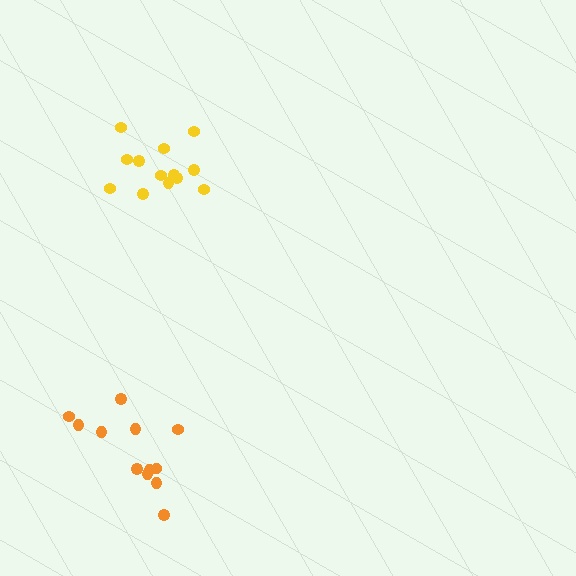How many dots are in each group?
Group 1: 13 dots, Group 2: 12 dots (25 total).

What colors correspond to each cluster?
The clusters are colored: yellow, orange.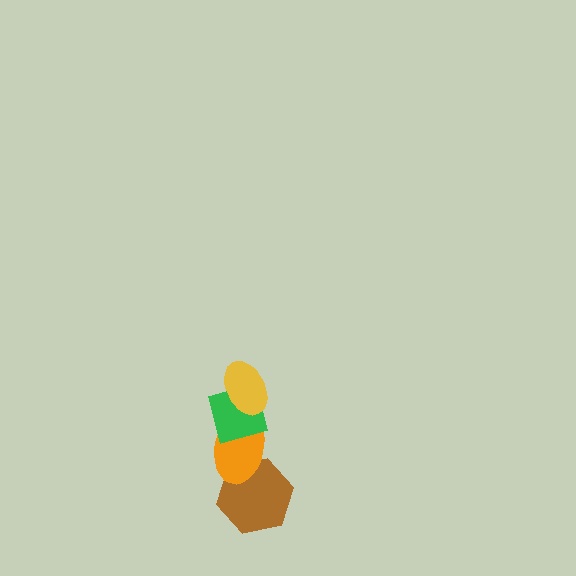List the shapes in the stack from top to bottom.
From top to bottom: the yellow ellipse, the green square, the orange ellipse, the brown hexagon.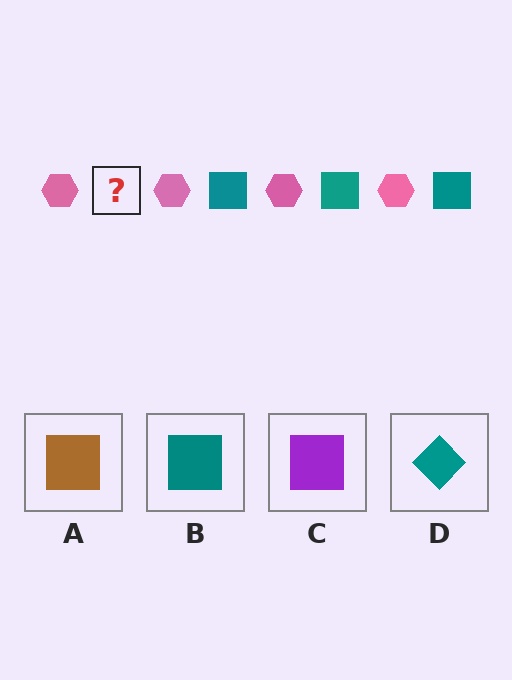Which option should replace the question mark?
Option B.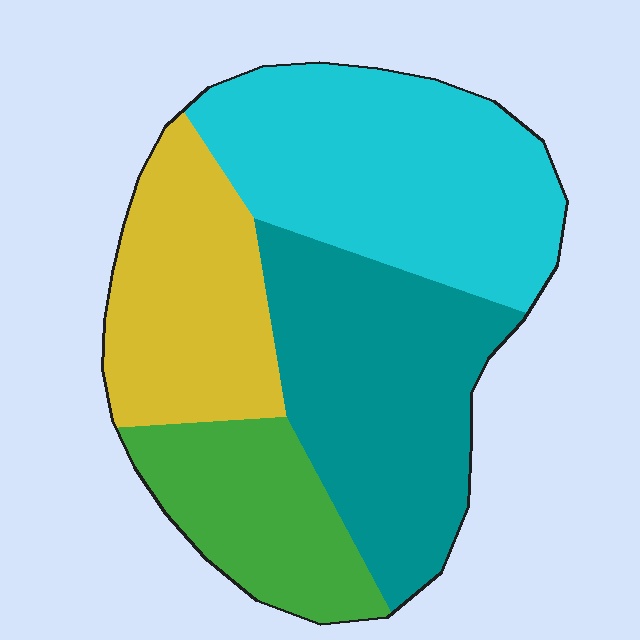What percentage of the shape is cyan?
Cyan covers about 30% of the shape.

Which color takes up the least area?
Green, at roughly 15%.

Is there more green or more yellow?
Yellow.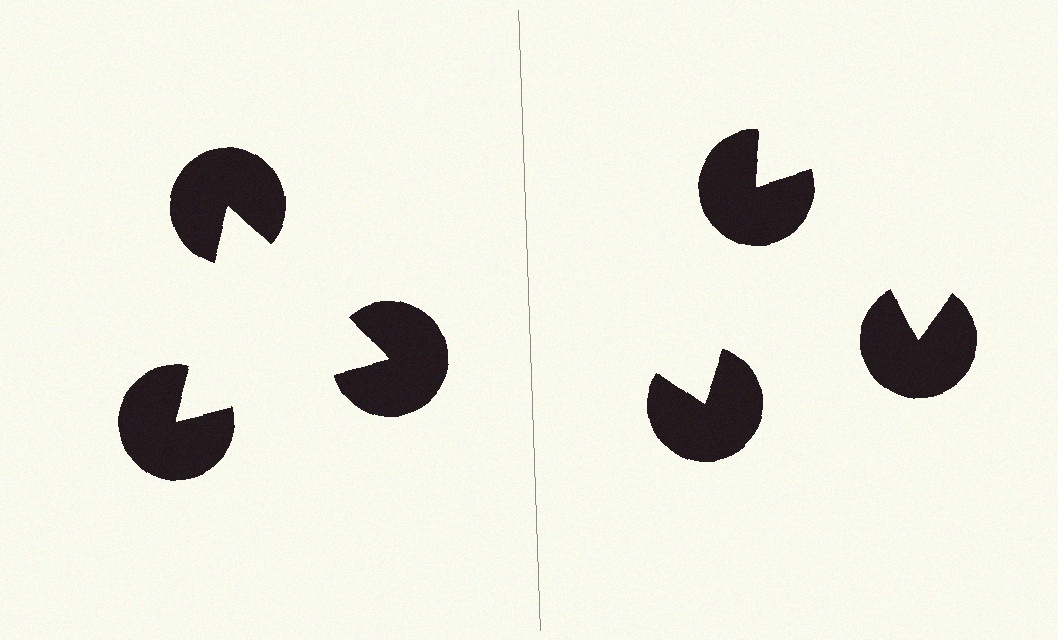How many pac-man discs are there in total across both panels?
6 — 3 on each side.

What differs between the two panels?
The pac-man discs are positioned identically on both sides; only the wedge orientations differ. On the left they align to a triangle; on the right they are misaligned.